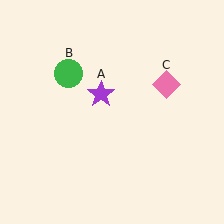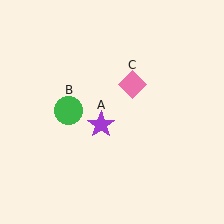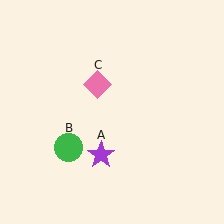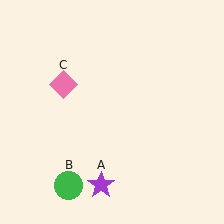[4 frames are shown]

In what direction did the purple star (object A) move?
The purple star (object A) moved down.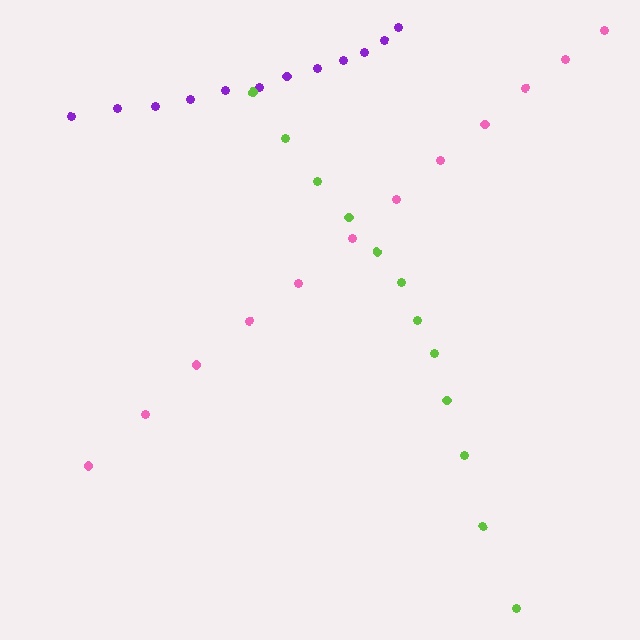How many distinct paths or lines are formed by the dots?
There are 3 distinct paths.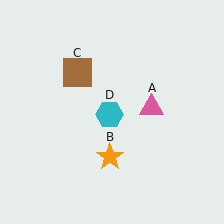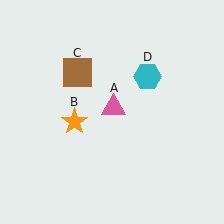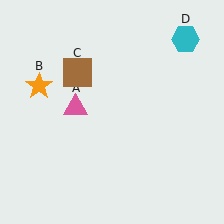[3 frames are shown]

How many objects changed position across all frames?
3 objects changed position: pink triangle (object A), orange star (object B), cyan hexagon (object D).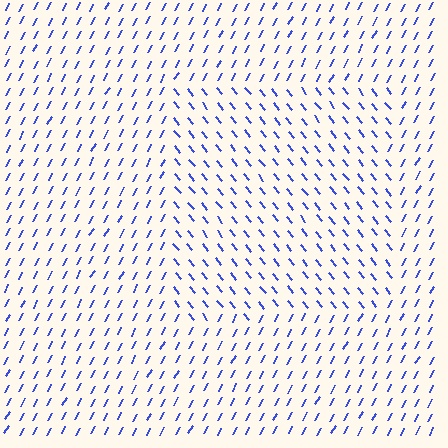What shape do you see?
I see a rectangle.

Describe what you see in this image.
The image is filled with small blue line segments. A rectangle region in the image has lines oriented differently from the surrounding lines, creating a visible texture boundary.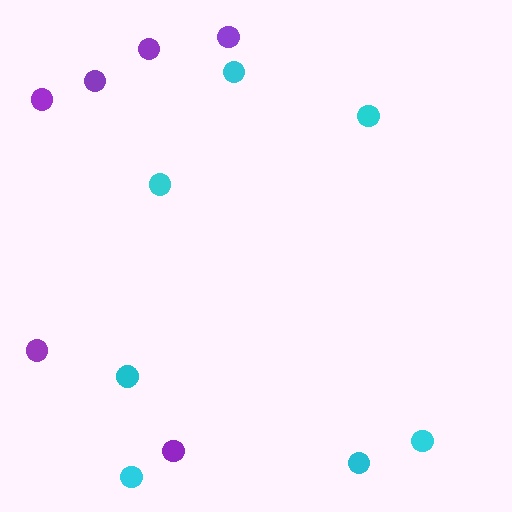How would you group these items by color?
There are 2 groups: one group of cyan circles (7) and one group of purple circles (6).